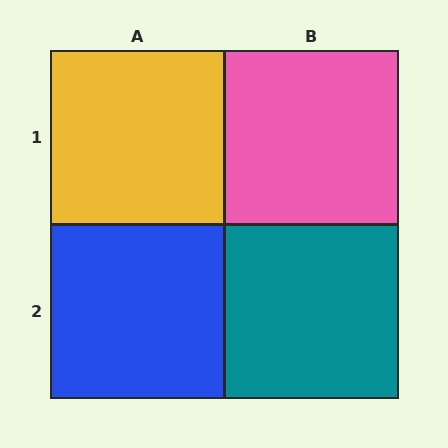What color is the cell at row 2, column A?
Blue.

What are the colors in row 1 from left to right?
Yellow, pink.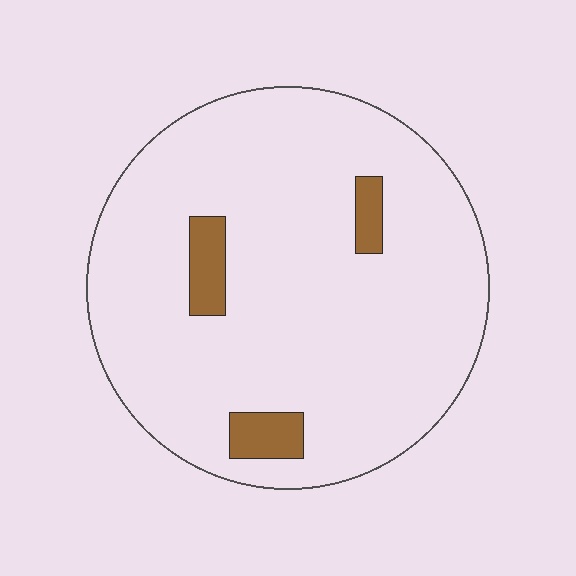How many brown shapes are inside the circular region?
3.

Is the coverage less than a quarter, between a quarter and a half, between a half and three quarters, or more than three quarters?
Less than a quarter.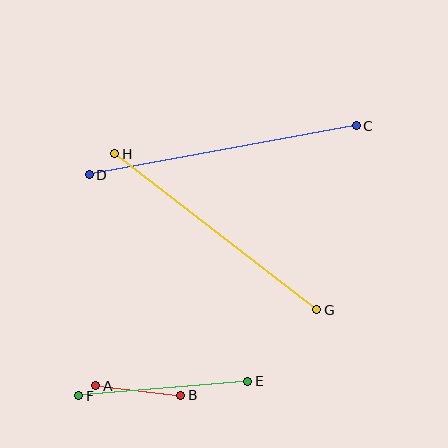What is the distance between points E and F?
The distance is approximately 170 pixels.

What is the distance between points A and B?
The distance is approximately 85 pixels.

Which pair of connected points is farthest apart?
Points C and D are farthest apart.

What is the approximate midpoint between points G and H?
The midpoint is at approximately (216, 232) pixels.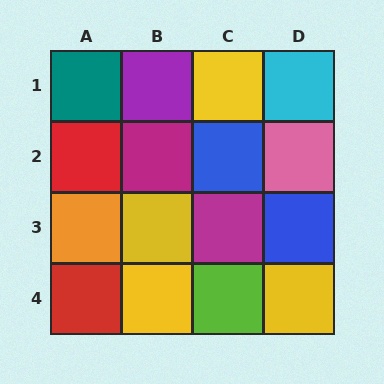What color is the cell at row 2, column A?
Red.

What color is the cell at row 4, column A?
Red.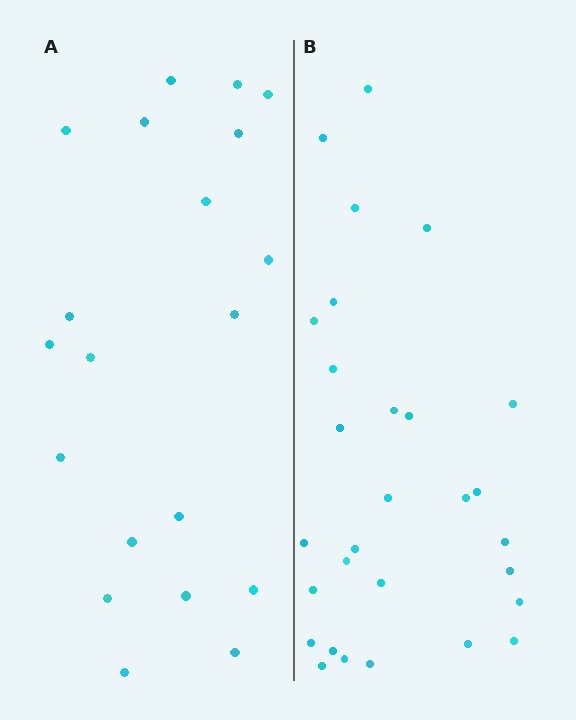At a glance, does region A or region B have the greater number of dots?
Region B (the right region) has more dots.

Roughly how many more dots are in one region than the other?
Region B has roughly 8 or so more dots than region A.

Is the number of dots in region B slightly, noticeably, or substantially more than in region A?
Region B has substantially more. The ratio is roughly 1.4 to 1.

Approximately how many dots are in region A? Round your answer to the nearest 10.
About 20 dots.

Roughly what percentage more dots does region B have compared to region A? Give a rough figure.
About 45% more.